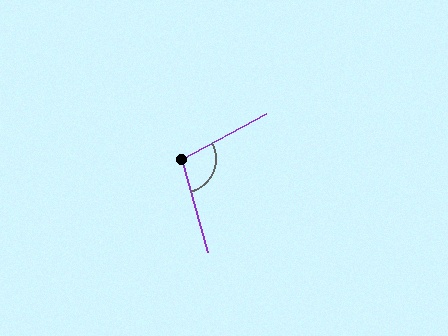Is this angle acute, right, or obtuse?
It is obtuse.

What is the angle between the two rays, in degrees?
Approximately 103 degrees.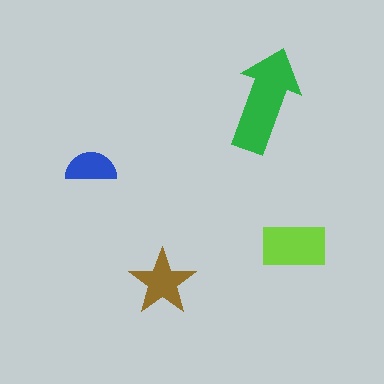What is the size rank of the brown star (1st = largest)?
3rd.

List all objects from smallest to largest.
The blue semicircle, the brown star, the lime rectangle, the green arrow.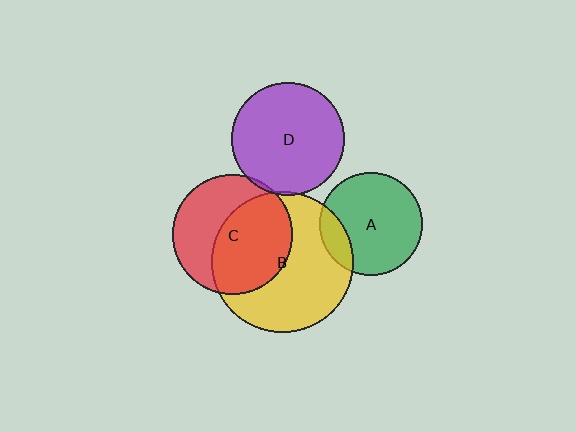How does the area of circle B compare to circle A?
Approximately 1.9 times.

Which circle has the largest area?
Circle B (yellow).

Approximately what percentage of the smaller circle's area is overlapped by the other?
Approximately 5%.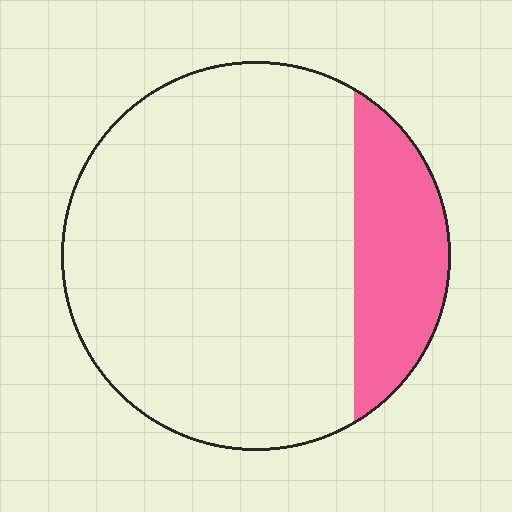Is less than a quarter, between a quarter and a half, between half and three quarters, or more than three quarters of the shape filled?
Less than a quarter.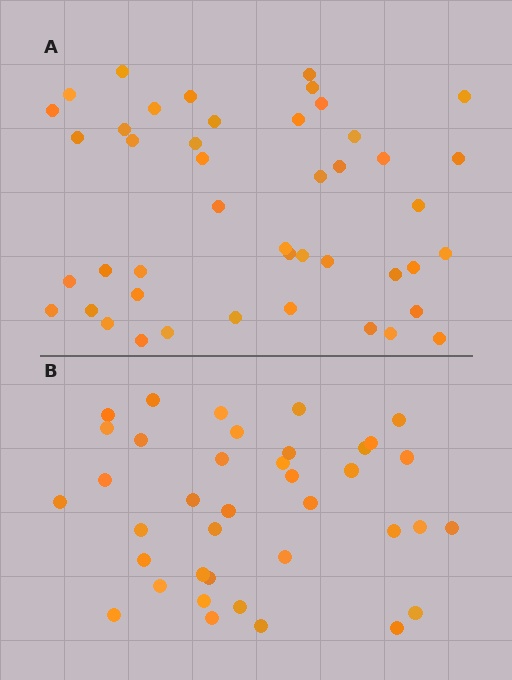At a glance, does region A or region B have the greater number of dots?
Region A (the top region) has more dots.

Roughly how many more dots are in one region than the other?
Region A has roughly 8 or so more dots than region B.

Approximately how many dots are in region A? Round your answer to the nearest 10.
About 40 dots. (The exact count is 45, which rounds to 40.)